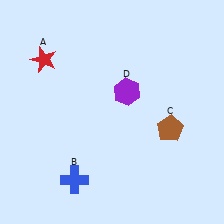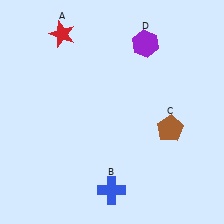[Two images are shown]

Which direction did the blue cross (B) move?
The blue cross (B) moved right.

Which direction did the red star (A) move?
The red star (A) moved up.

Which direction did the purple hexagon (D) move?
The purple hexagon (D) moved up.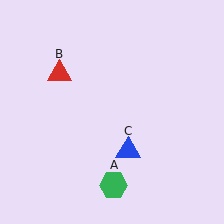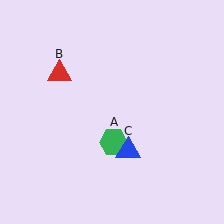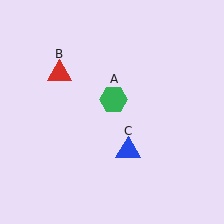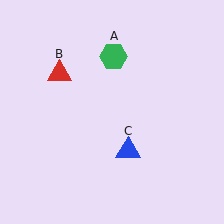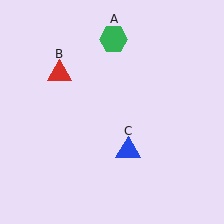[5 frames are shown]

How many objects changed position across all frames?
1 object changed position: green hexagon (object A).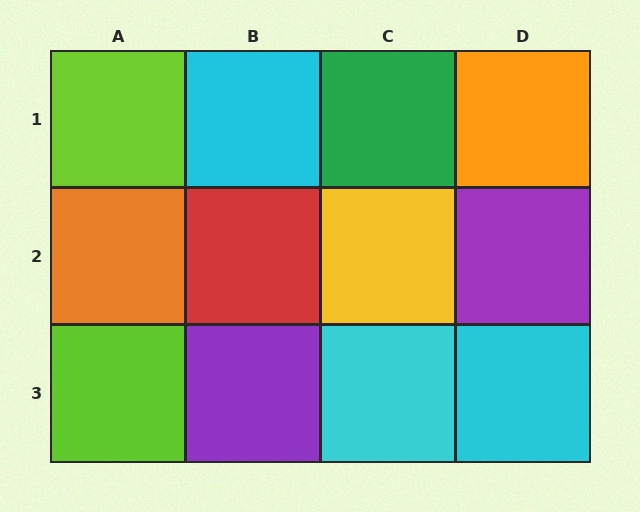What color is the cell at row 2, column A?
Orange.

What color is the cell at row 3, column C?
Cyan.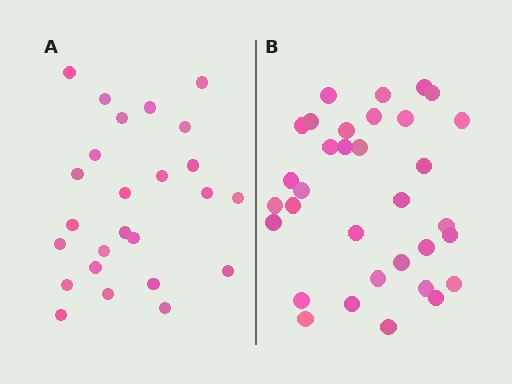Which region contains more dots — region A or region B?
Region B (the right region) has more dots.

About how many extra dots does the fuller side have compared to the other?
Region B has roughly 8 or so more dots than region A.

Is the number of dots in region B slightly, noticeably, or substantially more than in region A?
Region B has noticeably more, but not dramatically so. The ratio is roughly 1.3 to 1.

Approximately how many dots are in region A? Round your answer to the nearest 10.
About 20 dots. (The exact count is 25, which rounds to 20.)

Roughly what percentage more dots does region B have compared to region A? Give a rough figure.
About 30% more.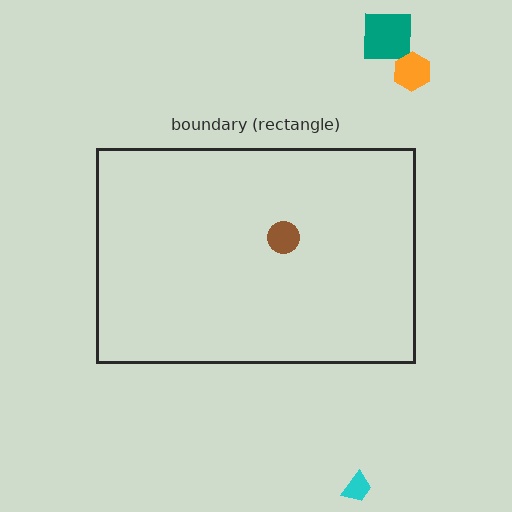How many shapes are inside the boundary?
1 inside, 3 outside.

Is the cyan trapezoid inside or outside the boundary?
Outside.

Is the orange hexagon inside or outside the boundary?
Outside.